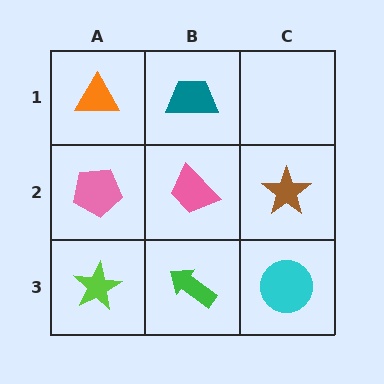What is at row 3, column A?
A lime star.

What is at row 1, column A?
An orange triangle.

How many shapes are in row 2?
3 shapes.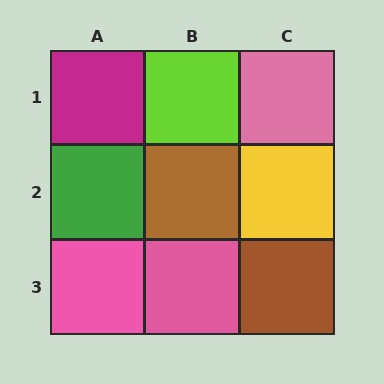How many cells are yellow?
1 cell is yellow.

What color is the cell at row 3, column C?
Brown.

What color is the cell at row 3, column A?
Pink.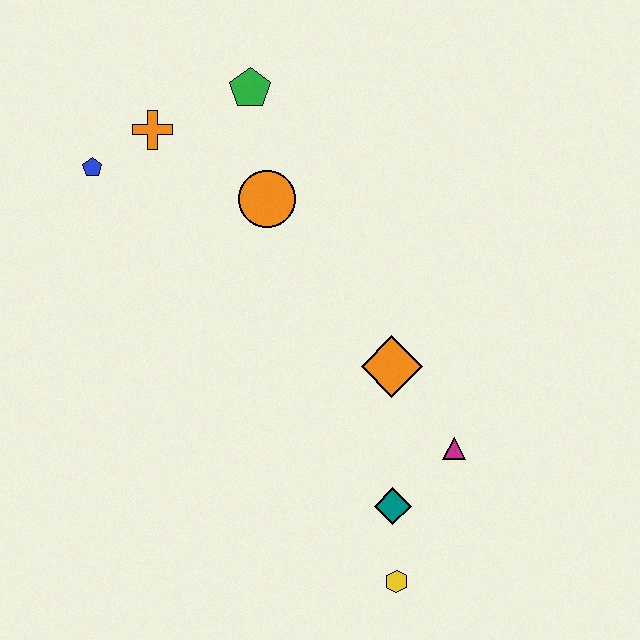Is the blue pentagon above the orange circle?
Yes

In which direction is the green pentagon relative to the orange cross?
The green pentagon is to the right of the orange cross.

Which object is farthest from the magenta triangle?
The blue pentagon is farthest from the magenta triangle.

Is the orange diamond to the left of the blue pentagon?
No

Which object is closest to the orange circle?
The green pentagon is closest to the orange circle.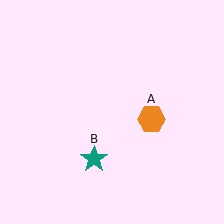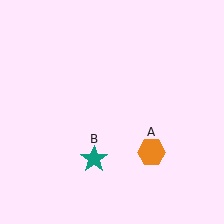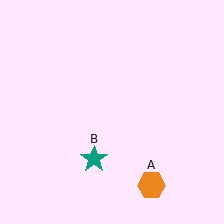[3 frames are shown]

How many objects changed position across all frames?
1 object changed position: orange hexagon (object A).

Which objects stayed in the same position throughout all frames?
Teal star (object B) remained stationary.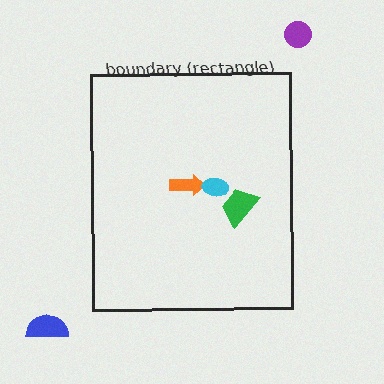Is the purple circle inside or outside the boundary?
Outside.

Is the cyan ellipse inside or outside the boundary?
Inside.